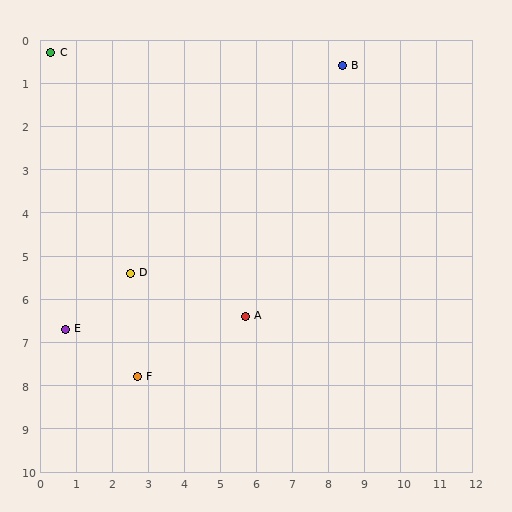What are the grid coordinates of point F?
Point F is at approximately (2.7, 7.8).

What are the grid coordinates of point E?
Point E is at approximately (0.7, 6.7).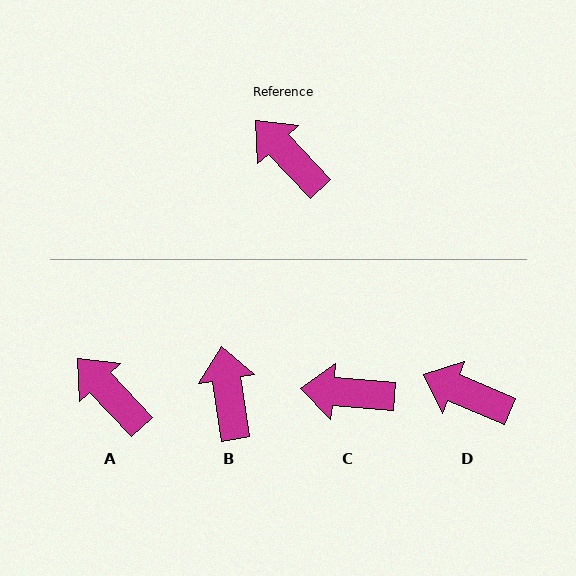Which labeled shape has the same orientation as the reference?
A.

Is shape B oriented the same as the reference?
No, it is off by about 34 degrees.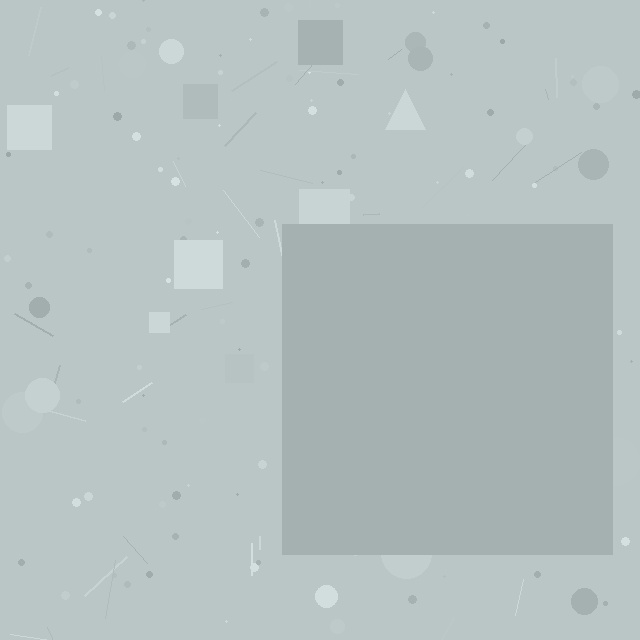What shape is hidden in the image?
A square is hidden in the image.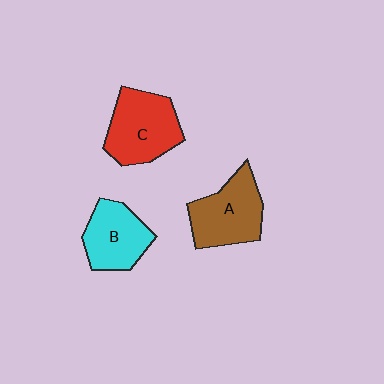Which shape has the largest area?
Shape C (red).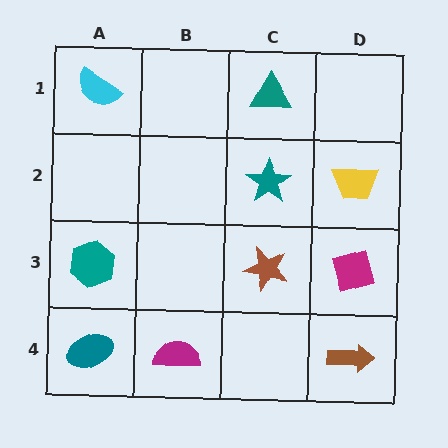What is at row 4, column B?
A magenta semicircle.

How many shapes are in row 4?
3 shapes.